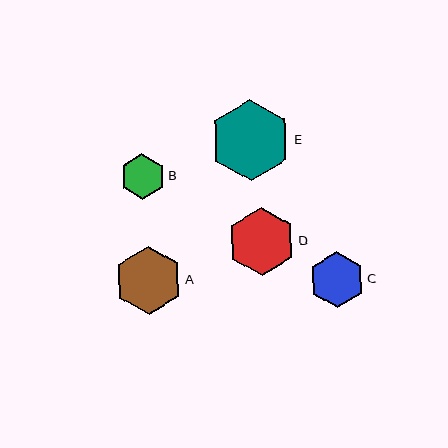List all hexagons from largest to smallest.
From largest to smallest: E, D, A, C, B.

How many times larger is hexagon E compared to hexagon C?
Hexagon E is approximately 1.5 times the size of hexagon C.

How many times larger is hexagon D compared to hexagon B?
Hexagon D is approximately 1.5 times the size of hexagon B.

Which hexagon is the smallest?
Hexagon B is the smallest with a size of approximately 45 pixels.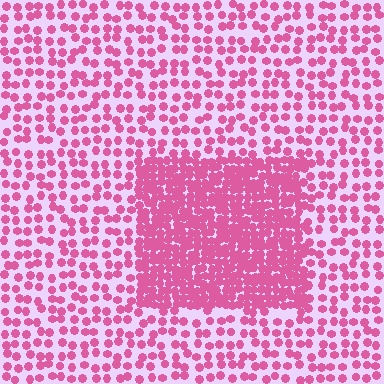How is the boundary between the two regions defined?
The boundary is defined by a change in element density (approximately 2.5x ratio). All elements are the same color, size, and shape.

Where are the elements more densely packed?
The elements are more densely packed inside the rectangle boundary.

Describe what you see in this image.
The image contains small pink elements arranged at two different densities. A rectangle-shaped region is visible where the elements are more densely packed than the surrounding area.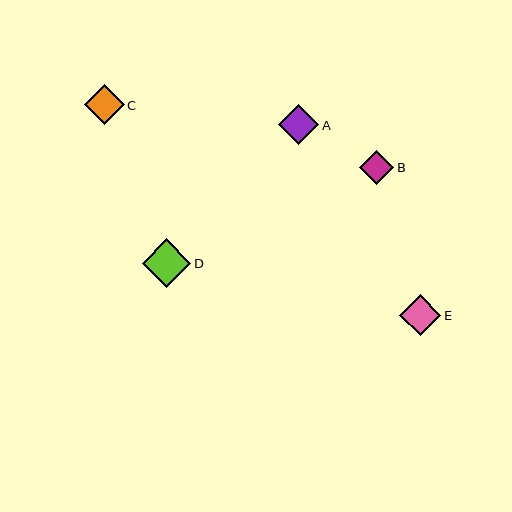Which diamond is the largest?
Diamond D is the largest with a size of approximately 49 pixels.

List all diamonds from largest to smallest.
From largest to smallest: D, E, A, C, B.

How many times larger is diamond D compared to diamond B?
Diamond D is approximately 1.4 times the size of diamond B.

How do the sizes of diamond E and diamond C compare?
Diamond E and diamond C are approximately the same size.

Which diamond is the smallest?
Diamond B is the smallest with a size of approximately 34 pixels.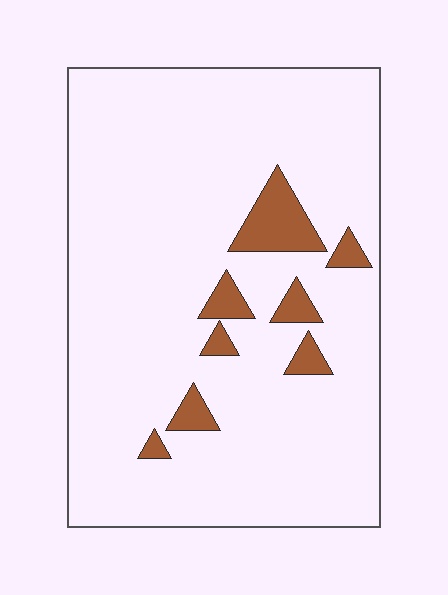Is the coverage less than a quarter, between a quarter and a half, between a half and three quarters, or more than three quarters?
Less than a quarter.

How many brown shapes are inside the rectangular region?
8.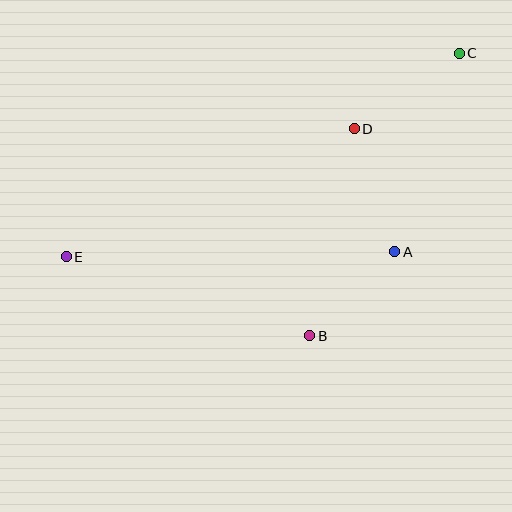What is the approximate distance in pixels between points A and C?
The distance between A and C is approximately 209 pixels.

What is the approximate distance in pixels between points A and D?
The distance between A and D is approximately 130 pixels.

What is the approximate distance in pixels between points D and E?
The distance between D and E is approximately 315 pixels.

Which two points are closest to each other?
Points A and B are closest to each other.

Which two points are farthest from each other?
Points C and E are farthest from each other.